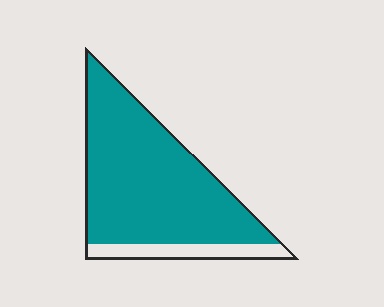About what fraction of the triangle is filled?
About seven eighths (7/8).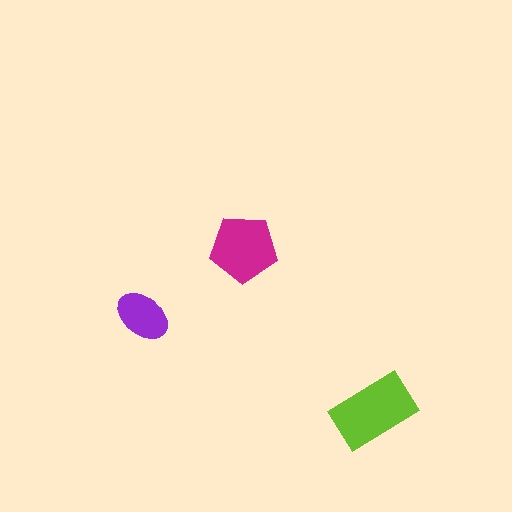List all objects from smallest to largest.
The purple ellipse, the magenta pentagon, the lime rectangle.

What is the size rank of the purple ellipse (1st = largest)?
3rd.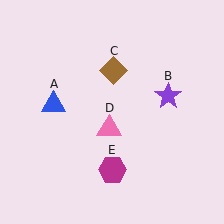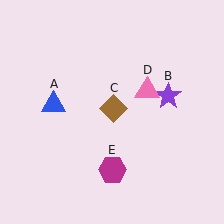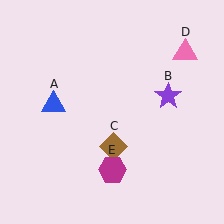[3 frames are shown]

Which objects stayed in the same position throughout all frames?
Blue triangle (object A) and purple star (object B) and magenta hexagon (object E) remained stationary.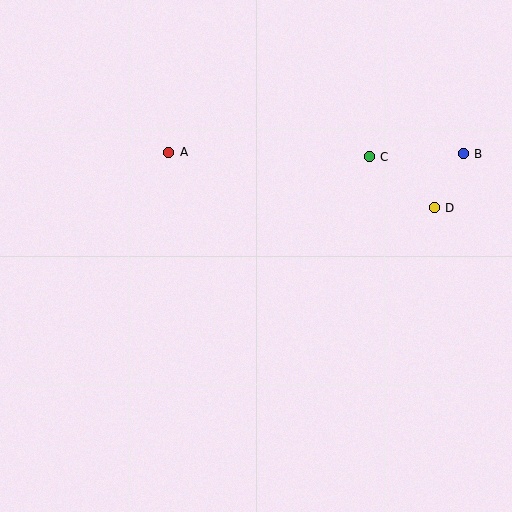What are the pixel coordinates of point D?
Point D is at (434, 208).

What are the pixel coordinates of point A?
Point A is at (169, 152).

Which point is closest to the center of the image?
Point A at (169, 152) is closest to the center.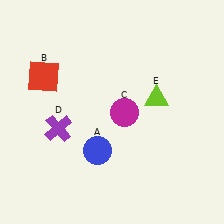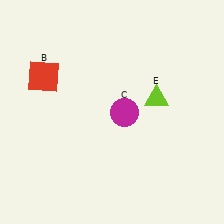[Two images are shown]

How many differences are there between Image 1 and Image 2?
There are 2 differences between the two images.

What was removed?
The blue circle (A), the purple cross (D) were removed in Image 2.